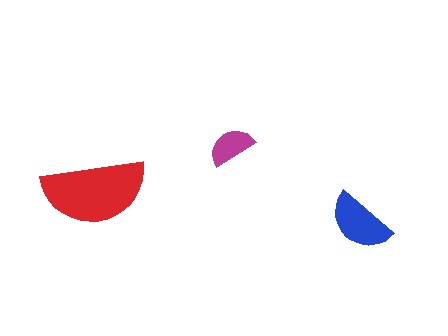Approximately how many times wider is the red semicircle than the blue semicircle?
About 1.5 times wider.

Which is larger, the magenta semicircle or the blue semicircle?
The blue one.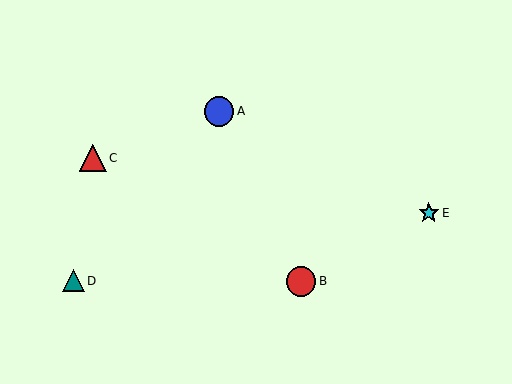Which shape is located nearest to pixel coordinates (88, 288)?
The teal triangle (labeled D) at (73, 281) is nearest to that location.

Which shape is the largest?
The blue circle (labeled A) is the largest.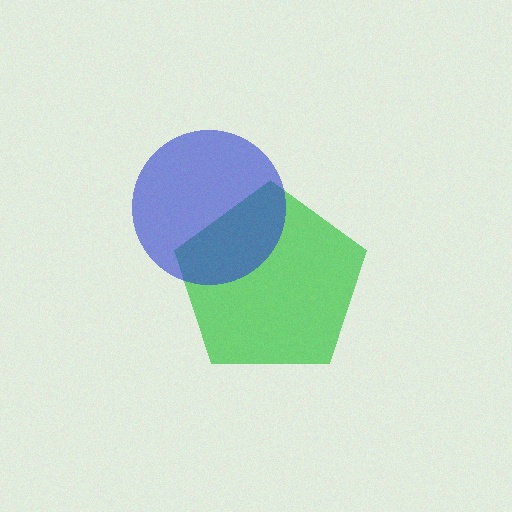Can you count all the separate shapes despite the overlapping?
Yes, there are 2 separate shapes.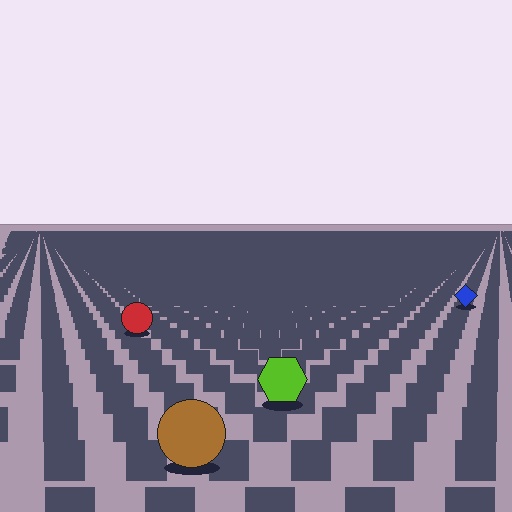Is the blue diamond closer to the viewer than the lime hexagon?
No. The lime hexagon is closer — you can tell from the texture gradient: the ground texture is coarser near it.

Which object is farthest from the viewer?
The blue diamond is farthest from the viewer. It appears smaller and the ground texture around it is denser.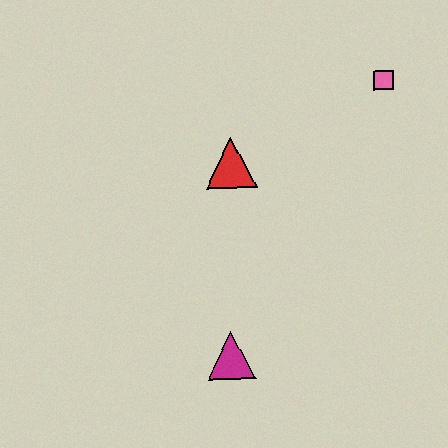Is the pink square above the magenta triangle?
Yes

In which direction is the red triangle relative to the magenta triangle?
The red triangle is above the magenta triangle.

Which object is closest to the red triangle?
The pink square is closest to the red triangle.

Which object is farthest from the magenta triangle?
The pink square is farthest from the magenta triangle.